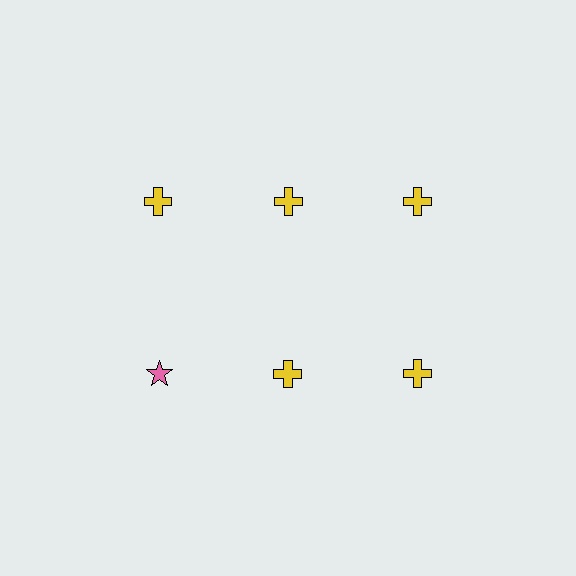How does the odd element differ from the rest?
It differs in both color (pink instead of yellow) and shape (star instead of cross).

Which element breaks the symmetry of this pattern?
The pink star in the second row, leftmost column breaks the symmetry. All other shapes are yellow crosses.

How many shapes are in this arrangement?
There are 6 shapes arranged in a grid pattern.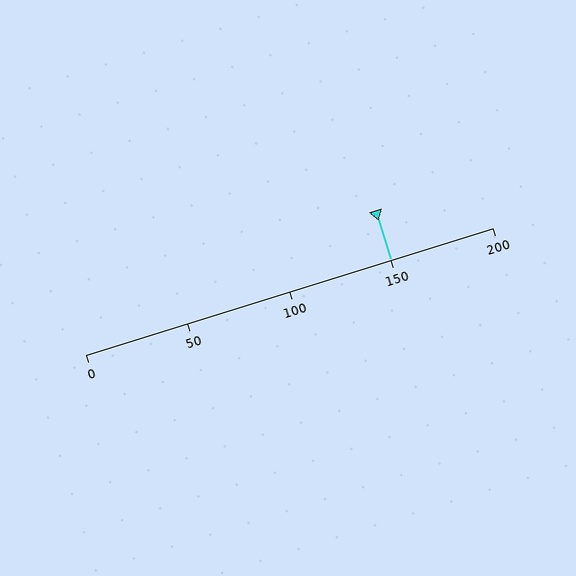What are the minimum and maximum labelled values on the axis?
The axis runs from 0 to 200.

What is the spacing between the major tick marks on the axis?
The major ticks are spaced 50 apart.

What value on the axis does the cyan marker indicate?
The marker indicates approximately 150.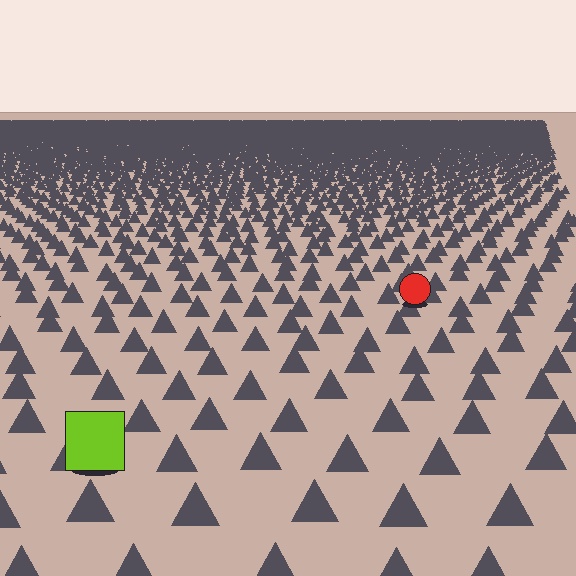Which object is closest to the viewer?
The lime square is closest. The texture marks near it are larger and more spread out.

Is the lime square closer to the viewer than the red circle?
Yes. The lime square is closer — you can tell from the texture gradient: the ground texture is coarser near it.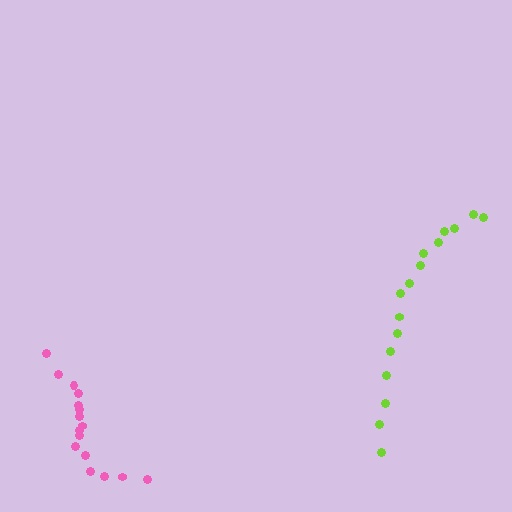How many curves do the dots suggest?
There are 2 distinct paths.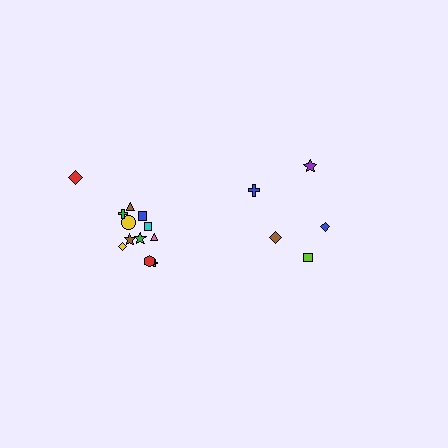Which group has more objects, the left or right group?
The left group.